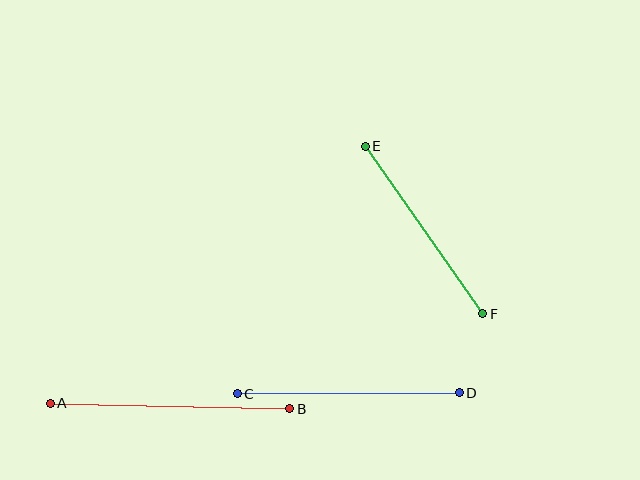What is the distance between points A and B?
The distance is approximately 240 pixels.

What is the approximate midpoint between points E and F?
The midpoint is at approximately (424, 230) pixels.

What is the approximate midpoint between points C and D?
The midpoint is at approximately (348, 393) pixels.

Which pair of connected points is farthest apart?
Points A and B are farthest apart.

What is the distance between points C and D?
The distance is approximately 222 pixels.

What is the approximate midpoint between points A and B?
The midpoint is at approximately (170, 406) pixels.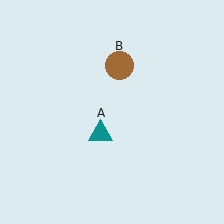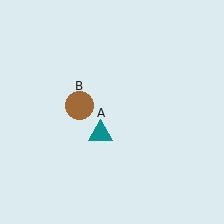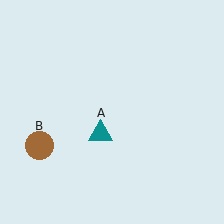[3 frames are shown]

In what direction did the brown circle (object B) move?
The brown circle (object B) moved down and to the left.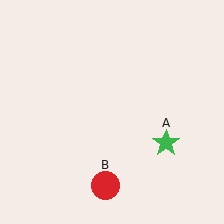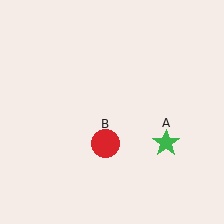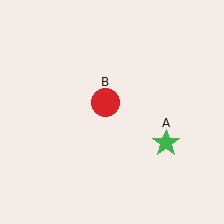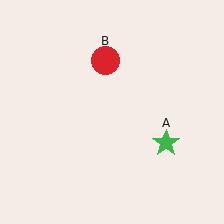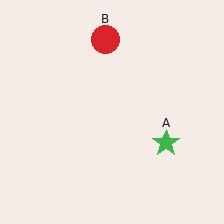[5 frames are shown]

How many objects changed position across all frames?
1 object changed position: red circle (object B).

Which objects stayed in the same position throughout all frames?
Green star (object A) remained stationary.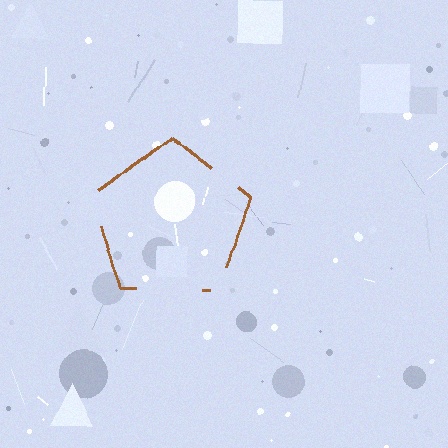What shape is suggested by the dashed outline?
The dashed outline suggests a pentagon.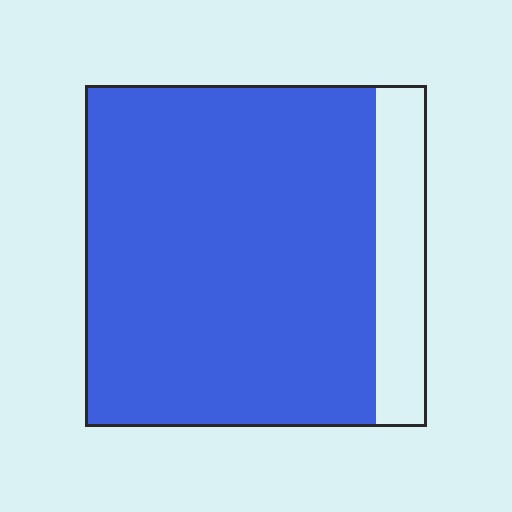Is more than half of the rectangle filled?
Yes.